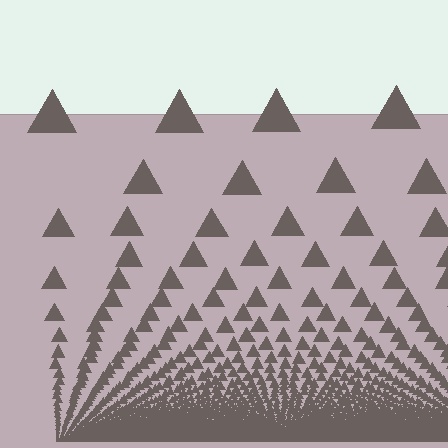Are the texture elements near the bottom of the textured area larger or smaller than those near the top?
Smaller. The gradient is inverted — elements near the bottom are smaller and denser.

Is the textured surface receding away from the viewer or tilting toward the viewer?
The surface appears to tilt toward the viewer. Texture elements get larger and sparser toward the top.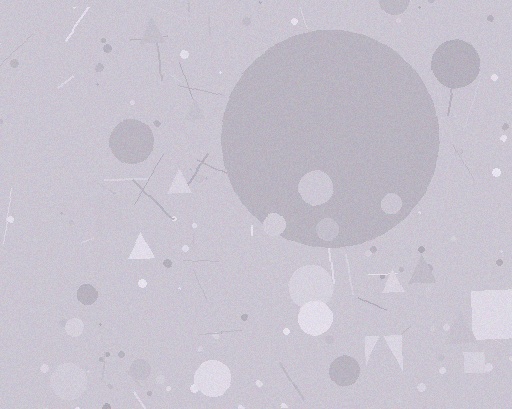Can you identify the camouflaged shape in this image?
The camouflaged shape is a circle.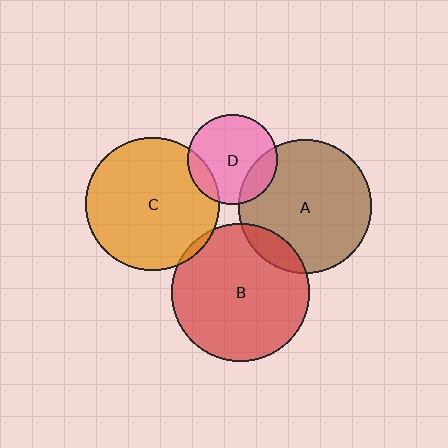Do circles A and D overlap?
Yes.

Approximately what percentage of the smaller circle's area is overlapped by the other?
Approximately 20%.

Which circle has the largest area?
Circle B (red).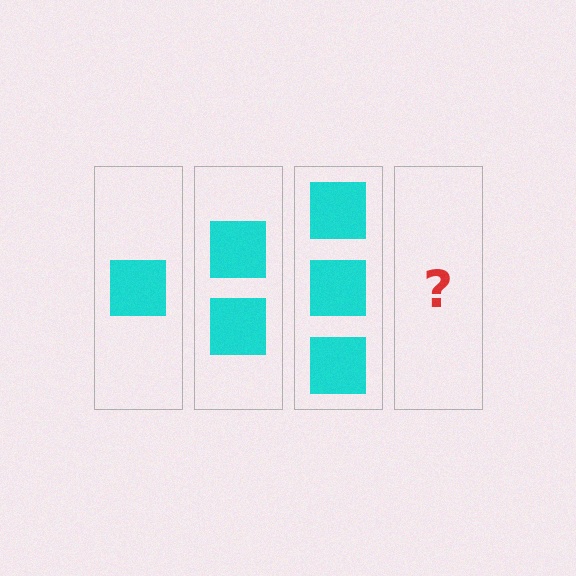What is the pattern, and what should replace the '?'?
The pattern is that each step adds one more square. The '?' should be 4 squares.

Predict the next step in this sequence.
The next step is 4 squares.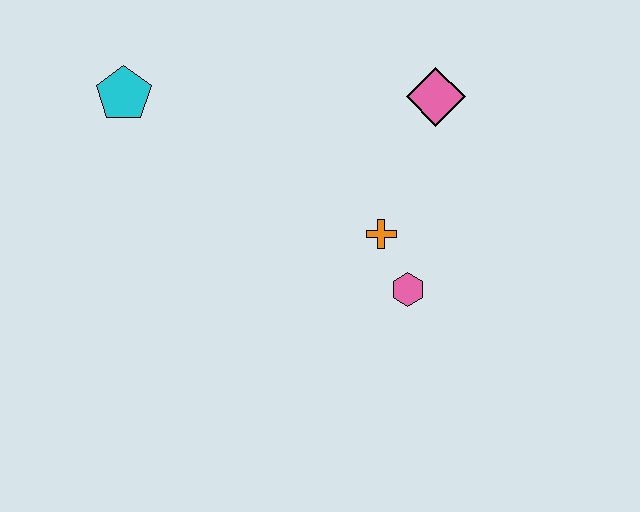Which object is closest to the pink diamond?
The orange cross is closest to the pink diamond.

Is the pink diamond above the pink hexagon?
Yes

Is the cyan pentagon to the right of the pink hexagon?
No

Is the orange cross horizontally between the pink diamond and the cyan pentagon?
Yes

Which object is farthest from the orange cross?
The cyan pentagon is farthest from the orange cross.